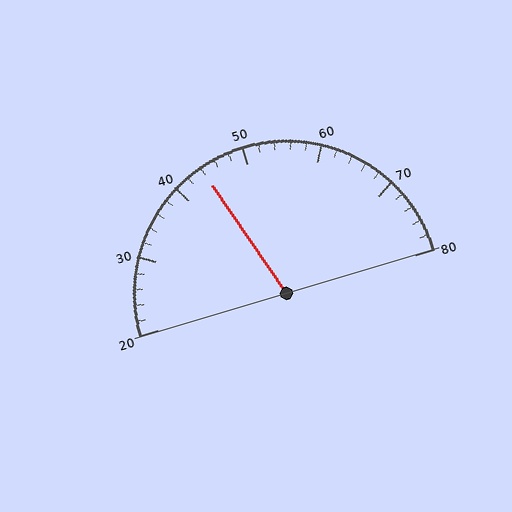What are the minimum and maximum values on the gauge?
The gauge ranges from 20 to 80.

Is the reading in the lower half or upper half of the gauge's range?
The reading is in the lower half of the range (20 to 80).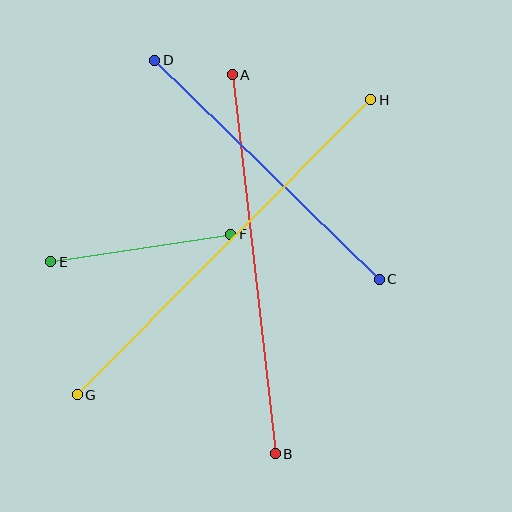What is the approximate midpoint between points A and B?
The midpoint is at approximately (254, 264) pixels.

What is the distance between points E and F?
The distance is approximately 182 pixels.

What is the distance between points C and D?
The distance is approximately 314 pixels.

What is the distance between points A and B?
The distance is approximately 381 pixels.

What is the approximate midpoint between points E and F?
The midpoint is at approximately (141, 248) pixels.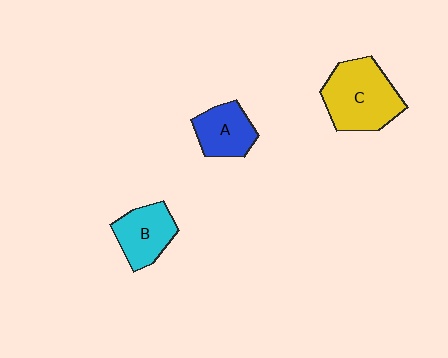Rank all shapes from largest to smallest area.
From largest to smallest: C (yellow), B (cyan), A (blue).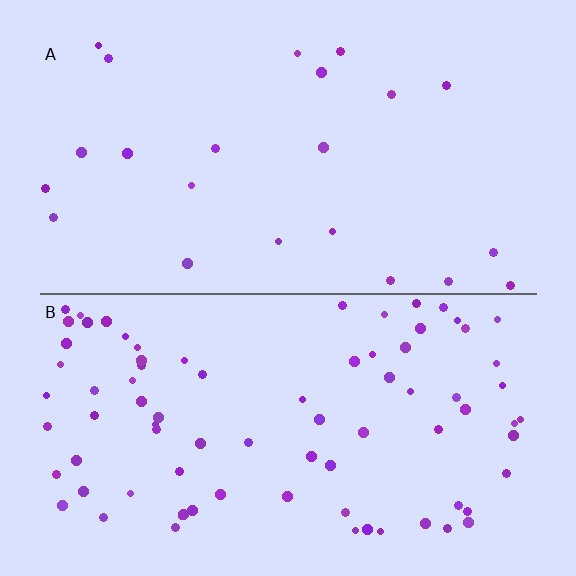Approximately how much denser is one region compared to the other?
Approximately 3.6× — region B over region A.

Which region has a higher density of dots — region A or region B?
B (the bottom).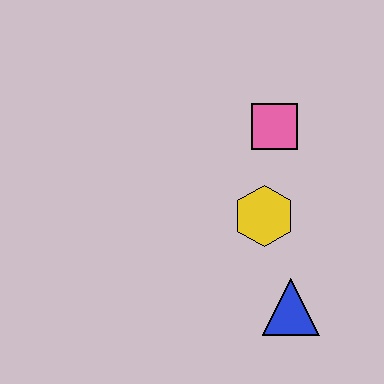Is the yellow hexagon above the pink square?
No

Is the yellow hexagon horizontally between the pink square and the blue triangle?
No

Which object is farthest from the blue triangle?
The pink square is farthest from the blue triangle.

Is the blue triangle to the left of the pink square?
No